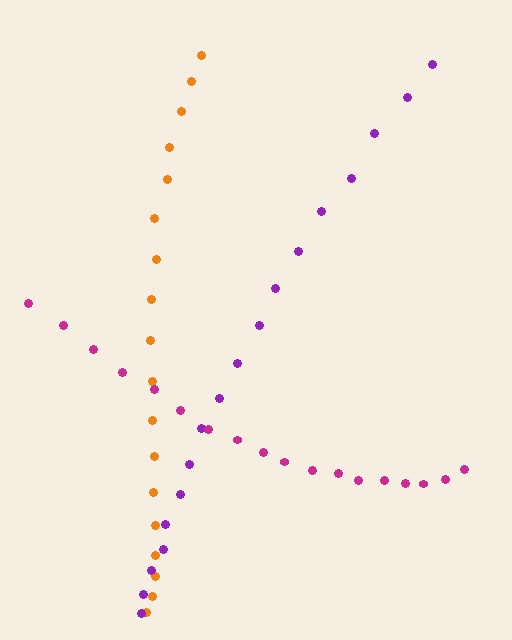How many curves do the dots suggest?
There are 3 distinct paths.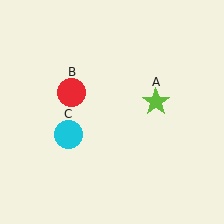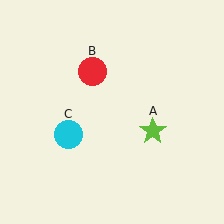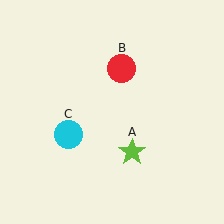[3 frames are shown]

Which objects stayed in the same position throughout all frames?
Cyan circle (object C) remained stationary.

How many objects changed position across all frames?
2 objects changed position: lime star (object A), red circle (object B).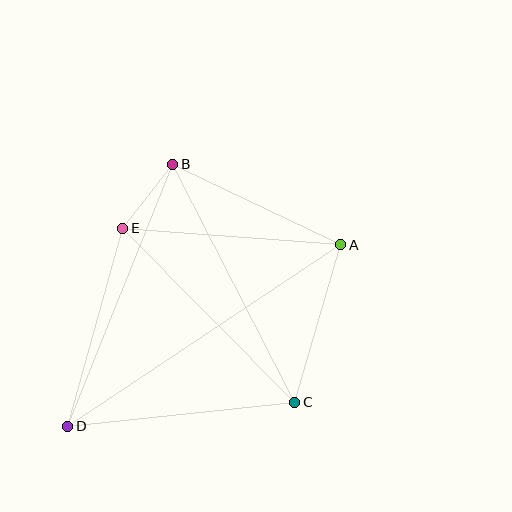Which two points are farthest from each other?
Points A and D are farthest from each other.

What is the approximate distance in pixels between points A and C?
The distance between A and C is approximately 164 pixels.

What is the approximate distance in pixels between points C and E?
The distance between C and E is approximately 245 pixels.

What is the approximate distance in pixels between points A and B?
The distance between A and B is approximately 187 pixels.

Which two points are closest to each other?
Points B and E are closest to each other.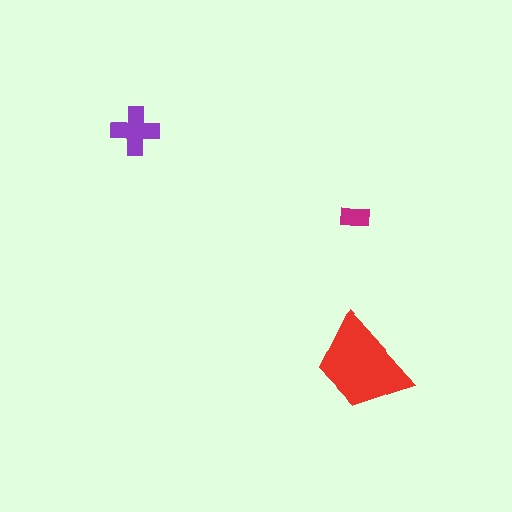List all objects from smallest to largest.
The magenta rectangle, the purple cross, the red trapezoid.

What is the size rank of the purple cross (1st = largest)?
2nd.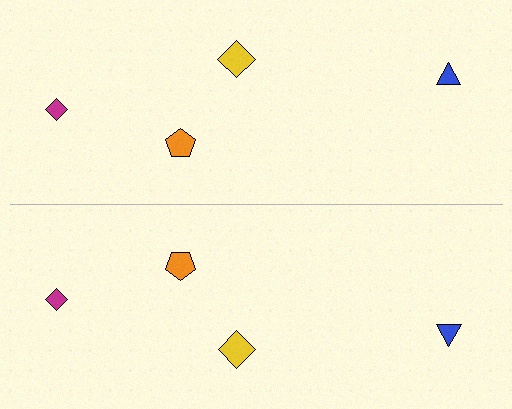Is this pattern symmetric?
Yes, this pattern has bilateral (reflection) symmetry.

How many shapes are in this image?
There are 8 shapes in this image.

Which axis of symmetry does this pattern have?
The pattern has a horizontal axis of symmetry running through the center of the image.